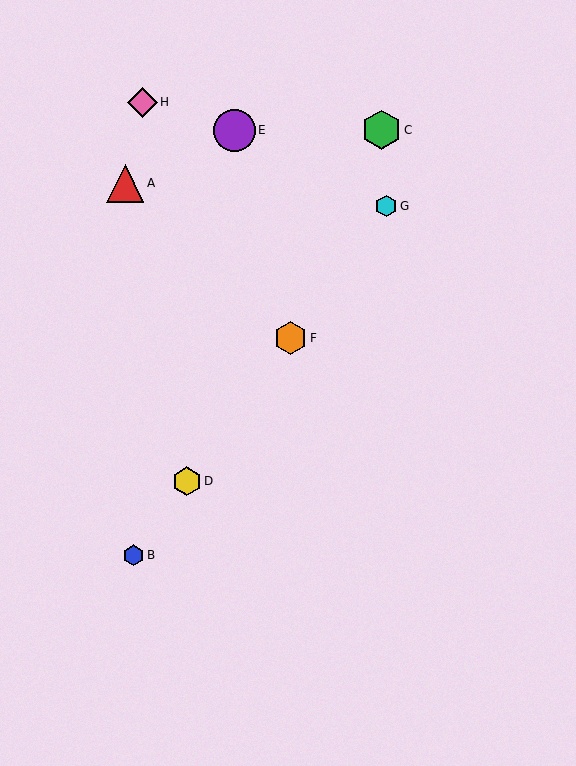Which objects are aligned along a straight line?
Objects B, D, F, G are aligned along a straight line.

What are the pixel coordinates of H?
Object H is at (142, 102).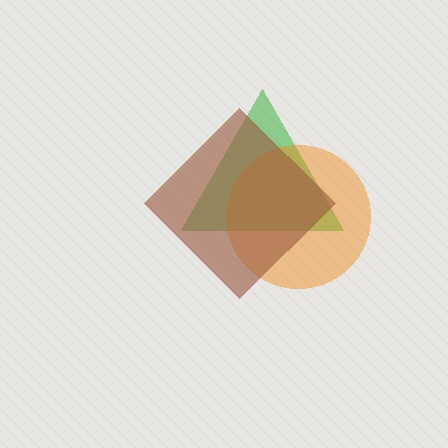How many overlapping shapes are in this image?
There are 3 overlapping shapes in the image.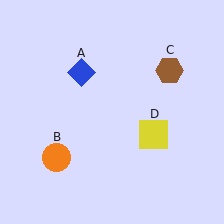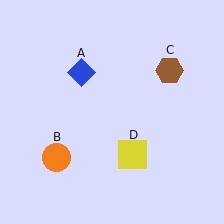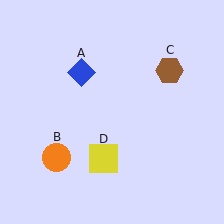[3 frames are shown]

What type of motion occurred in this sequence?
The yellow square (object D) rotated clockwise around the center of the scene.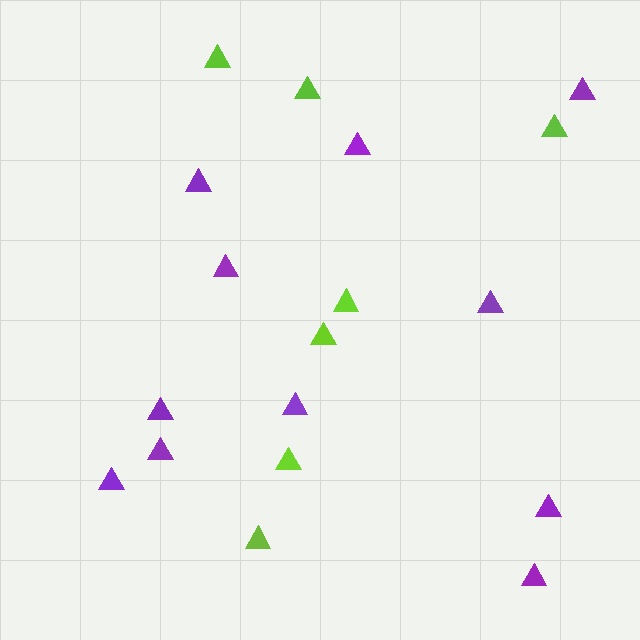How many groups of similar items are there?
There are 2 groups: one group of lime triangles (7) and one group of purple triangles (11).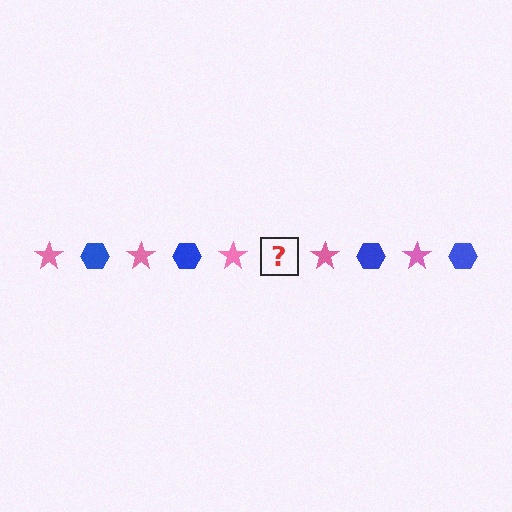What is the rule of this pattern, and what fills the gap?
The rule is that the pattern alternates between pink star and blue hexagon. The gap should be filled with a blue hexagon.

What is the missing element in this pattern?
The missing element is a blue hexagon.